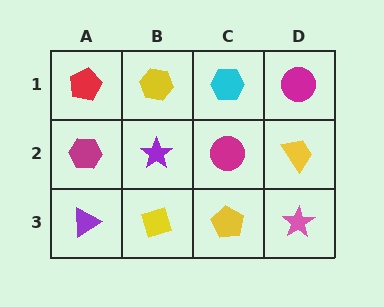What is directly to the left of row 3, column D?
A yellow pentagon.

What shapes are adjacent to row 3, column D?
A yellow trapezoid (row 2, column D), a yellow pentagon (row 3, column C).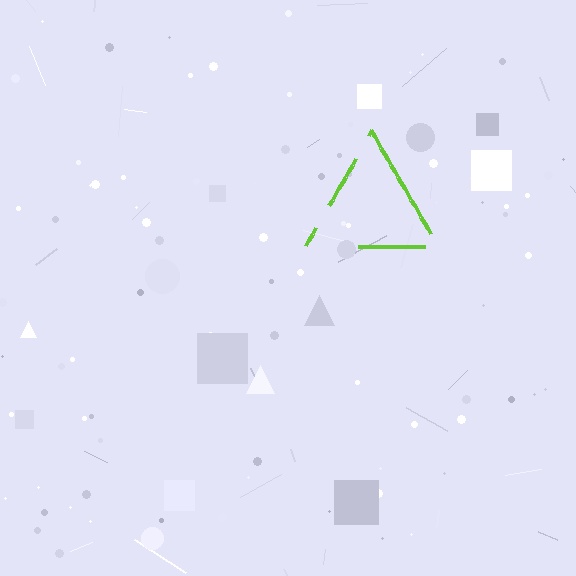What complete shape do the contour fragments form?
The contour fragments form a triangle.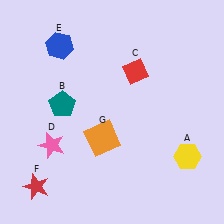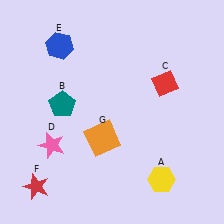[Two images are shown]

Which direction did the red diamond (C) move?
The red diamond (C) moved right.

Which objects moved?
The objects that moved are: the yellow hexagon (A), the red diamond (C).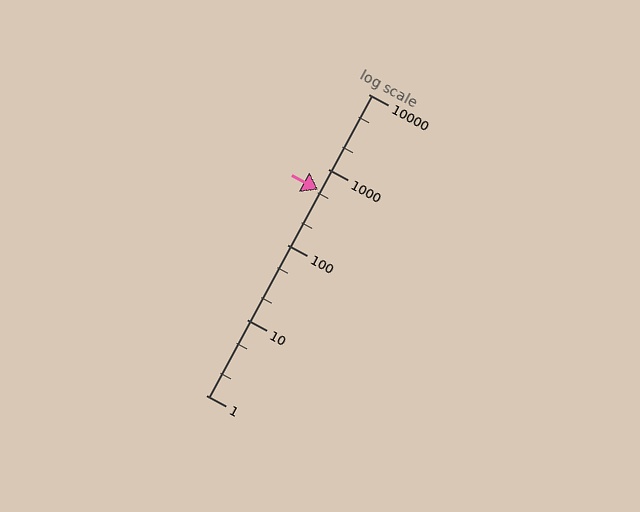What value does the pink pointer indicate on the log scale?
The pointer indicates approximately 540.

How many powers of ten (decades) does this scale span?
The scale spans 4 decades, from 1 to 10000.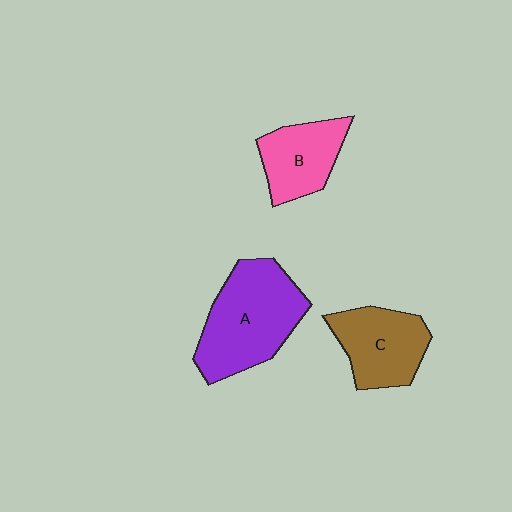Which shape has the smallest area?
Shape B (pink).